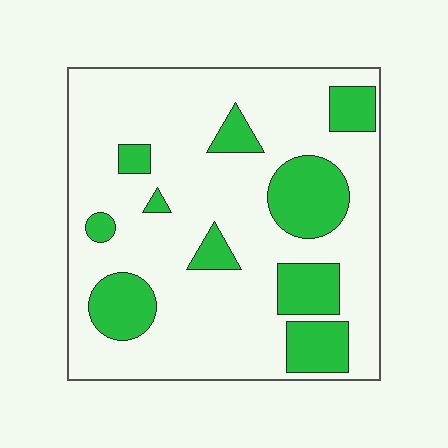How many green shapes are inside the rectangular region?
10.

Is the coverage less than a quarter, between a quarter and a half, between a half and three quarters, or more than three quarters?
Less than a quarter.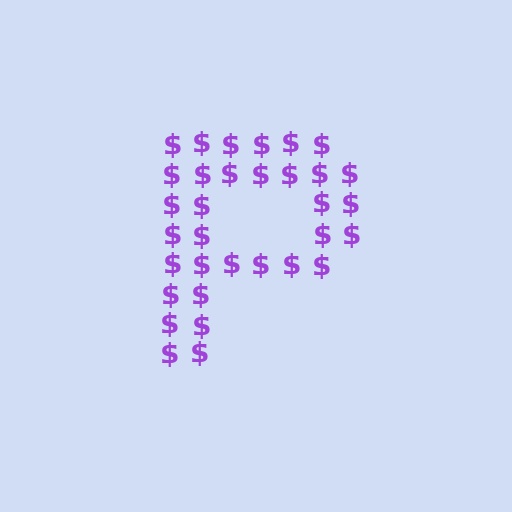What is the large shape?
The large shape is the letter P.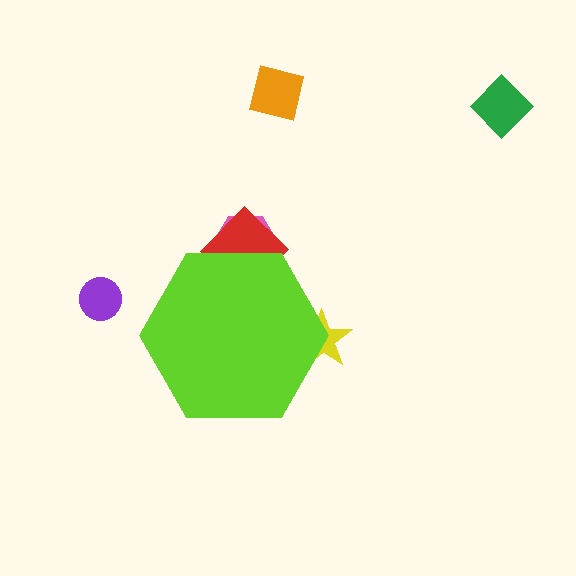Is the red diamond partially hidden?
Yes, the red diamond is partially hidden behind the lime hexagon.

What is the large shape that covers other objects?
A lime hexagon.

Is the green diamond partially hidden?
No, the green diamond is fully visible.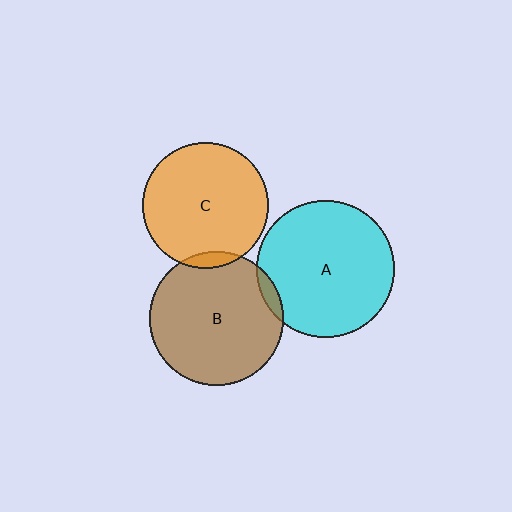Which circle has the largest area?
Circle A (cyan).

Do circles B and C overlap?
Yes.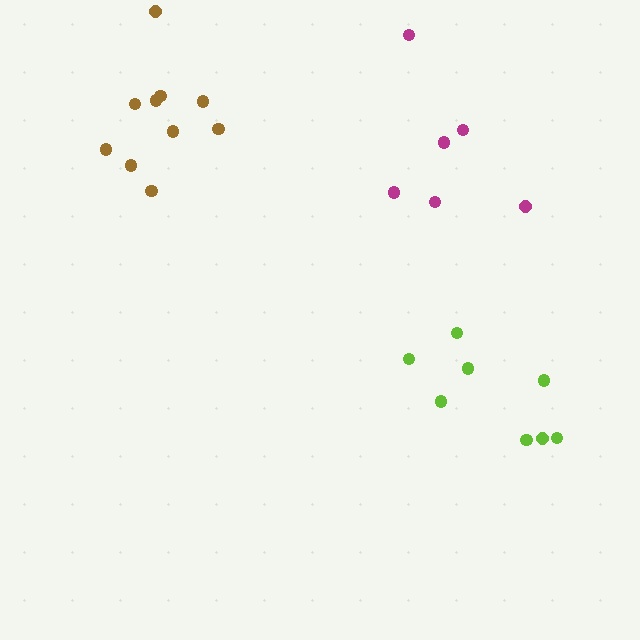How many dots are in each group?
Group 1: 6 dots, Group 2: 8 dots, Group 3: 10 dots (24 total).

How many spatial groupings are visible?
There are 3 spatial groupings.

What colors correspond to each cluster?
The clusters are colored: magenta, lime, brown.